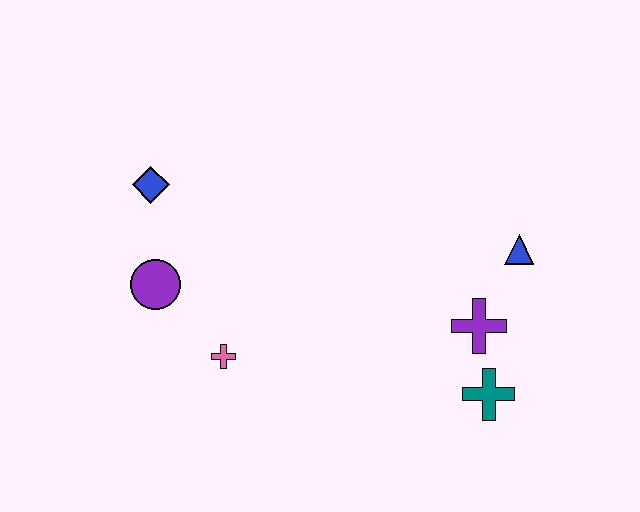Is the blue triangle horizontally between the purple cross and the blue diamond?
No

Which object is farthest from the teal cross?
The blue diamond is farthest from the teal cross.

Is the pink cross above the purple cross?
No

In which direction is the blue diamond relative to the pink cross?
The blue diamond is above the pink cross.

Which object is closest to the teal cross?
The purple cross is closest to the teal cross.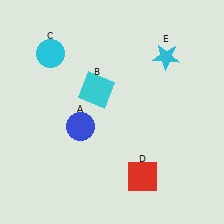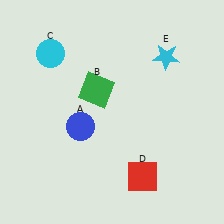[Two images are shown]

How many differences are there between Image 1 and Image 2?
There is 1 difference between the two images.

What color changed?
The square (B) changed from cyan in Image 1 to green in Image 2.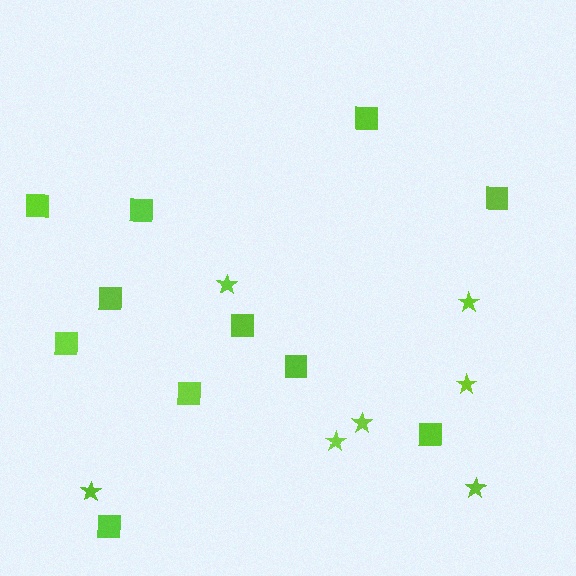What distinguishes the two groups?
There are 2 groups: one group of squares (11) and one group of stars (7).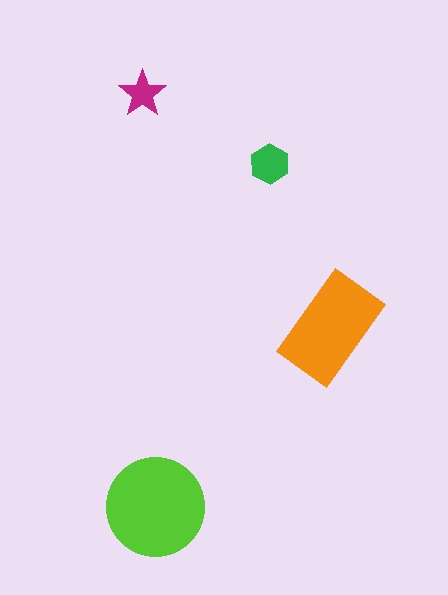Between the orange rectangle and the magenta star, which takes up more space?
The orange rectangle.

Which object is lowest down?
The lime circle is bottommost.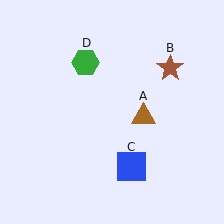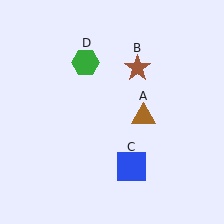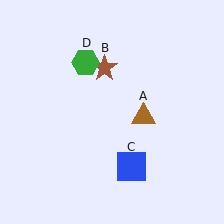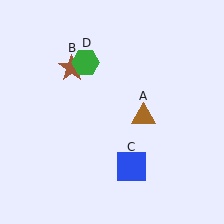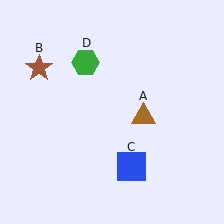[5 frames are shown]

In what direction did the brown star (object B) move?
The brown star (object B) moved left.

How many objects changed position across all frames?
1 object changed position: brown star (object B).